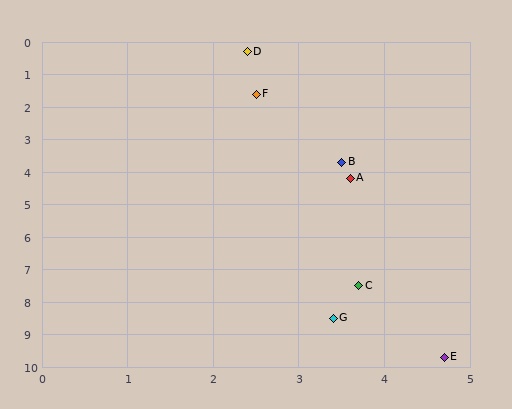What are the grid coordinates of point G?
Point G is at approximately (3.4, 8.5).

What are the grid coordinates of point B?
Point B is at approximately (3.5, 3.7).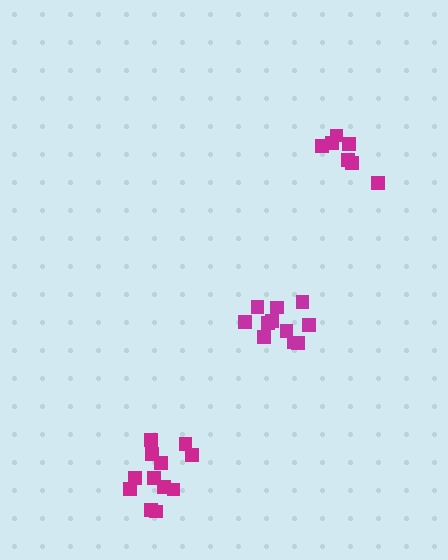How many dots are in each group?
Group 1: 12 dots, Group 2: 11 dots, Group 3: 7 dots (30 total).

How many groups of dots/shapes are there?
There are 3 groups.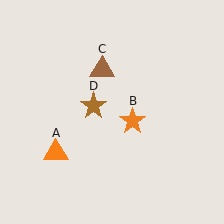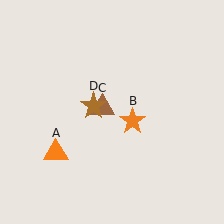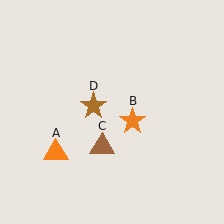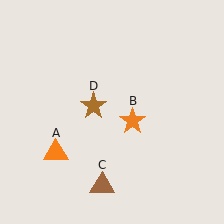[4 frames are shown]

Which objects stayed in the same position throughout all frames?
Orange triangle (object A) and orange star (object B) and brown star (object D) remained stationary.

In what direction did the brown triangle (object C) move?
The brown triangle (object C) moved down.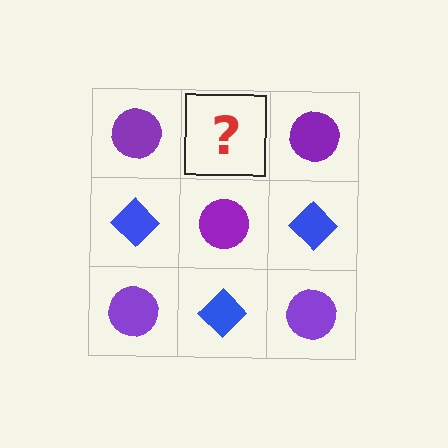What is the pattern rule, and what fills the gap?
The rule is that it alternates purple circle and blue diamond in a checkerboard pattern. The gap should be filled with a blue diamond.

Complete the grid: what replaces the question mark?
The question mark should be replaced with a blue diamond.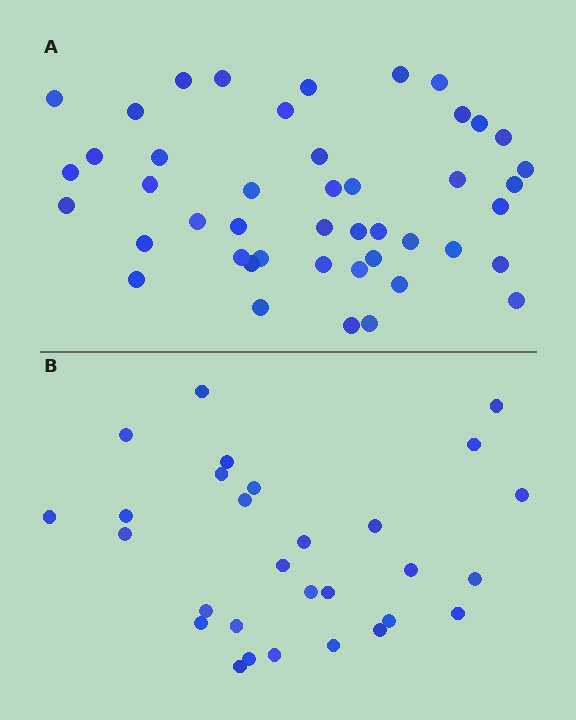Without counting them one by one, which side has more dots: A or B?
Region A (the top region) has more dots.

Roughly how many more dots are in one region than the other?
Region A has approximately 15 more dots than region B.